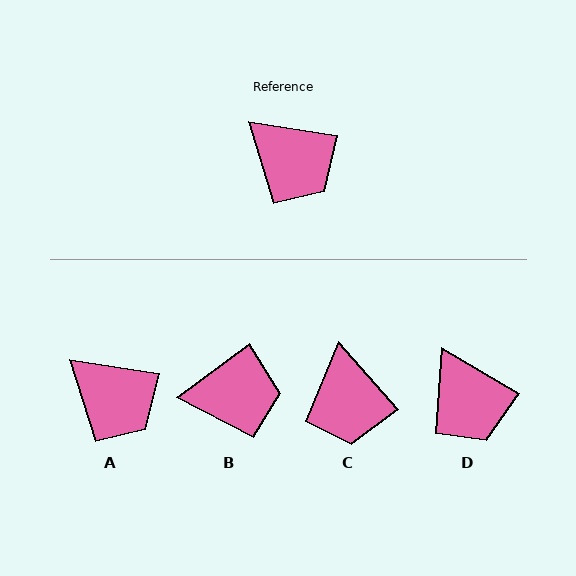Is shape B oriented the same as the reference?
No, it is off by about 45 degrees.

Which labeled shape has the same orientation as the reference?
A.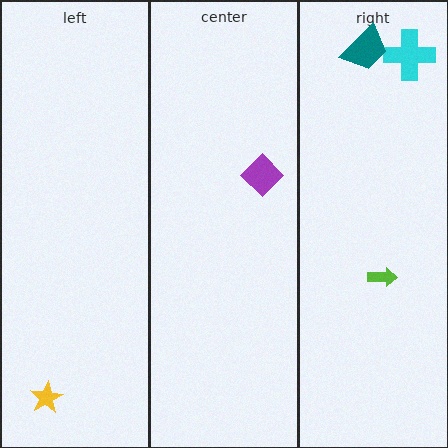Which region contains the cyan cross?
The right region.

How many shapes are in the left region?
1.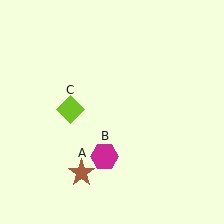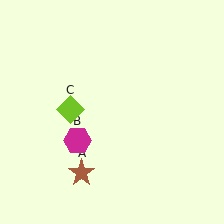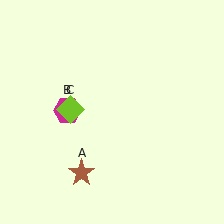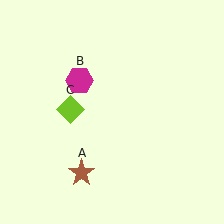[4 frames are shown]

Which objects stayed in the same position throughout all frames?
Brown star (object A) and lime diamond (object C) remained stationary.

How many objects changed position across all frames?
1 object changed position: magenta hexagon (object B).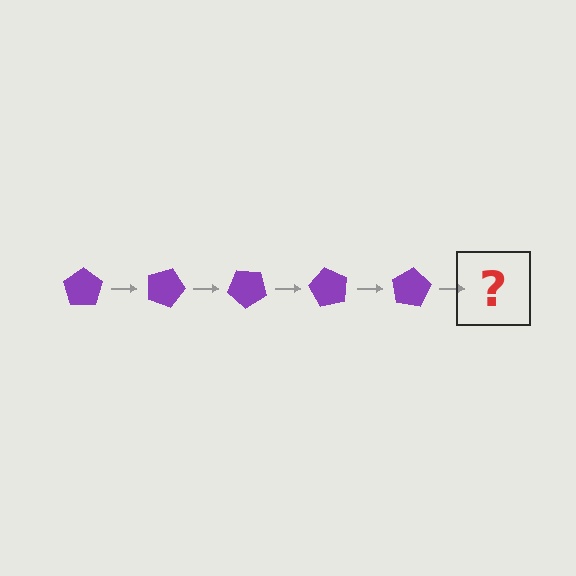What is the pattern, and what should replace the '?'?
The pattern is that the pentagon rotates 20 degrees each step. The '?' should be a purple pentagon rotated 100 degrees.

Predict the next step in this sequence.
The next step is a purple pentagon rotated 100 degrees.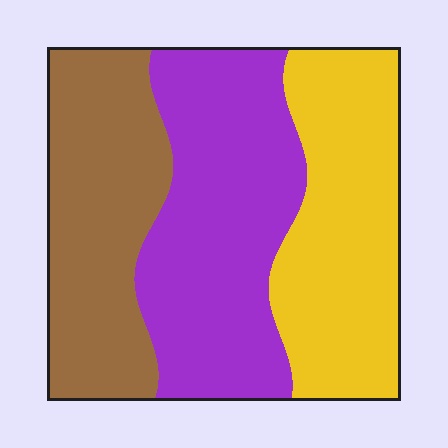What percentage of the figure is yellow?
Yellow takes up between a sixth and a third of the figure.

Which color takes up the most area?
Purple, at roughly 40%.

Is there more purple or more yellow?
Purple.